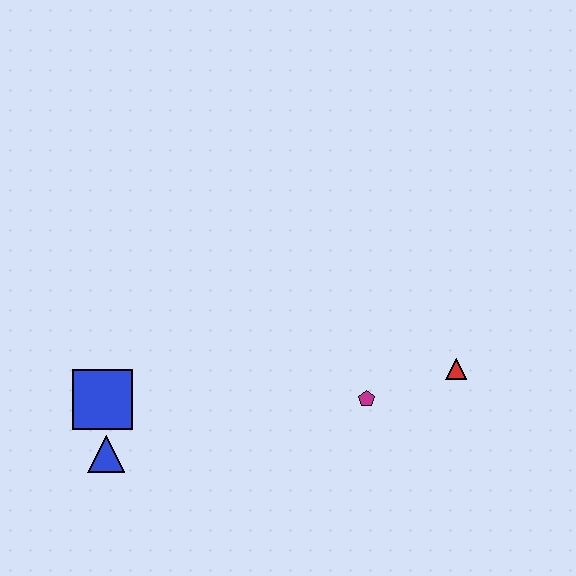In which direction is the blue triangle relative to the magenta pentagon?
The blue triangle is to the left of the magenta pentagon.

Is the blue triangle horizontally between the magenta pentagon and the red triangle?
No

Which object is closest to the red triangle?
The magenta pentagon is closest to the red triangle.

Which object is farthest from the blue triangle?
The red triangle is farthest from the blue triangle.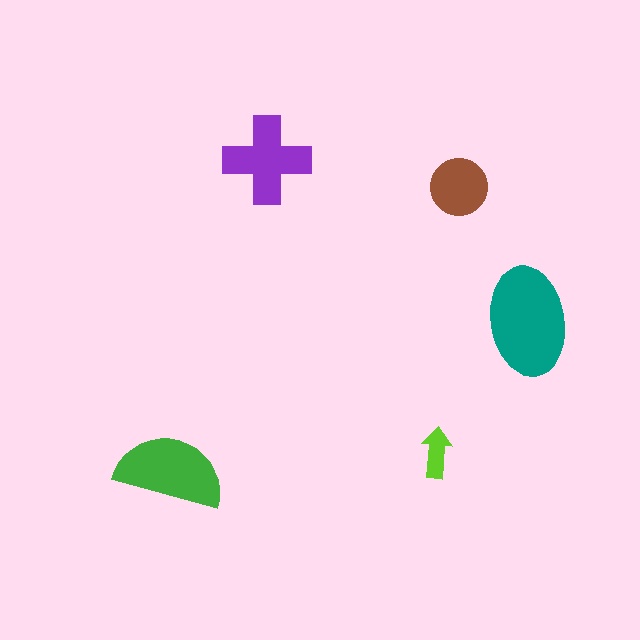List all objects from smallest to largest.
The lime arrow, the brown circle, the purple cross, the green semicircle, the teal ellipse.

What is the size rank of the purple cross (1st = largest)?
3rd.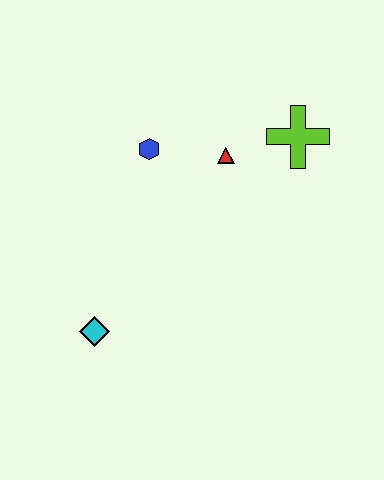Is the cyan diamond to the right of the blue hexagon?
No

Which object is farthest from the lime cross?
The cyan diamond is farthest from the lime cross.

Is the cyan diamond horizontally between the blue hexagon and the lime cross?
No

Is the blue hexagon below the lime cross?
Yes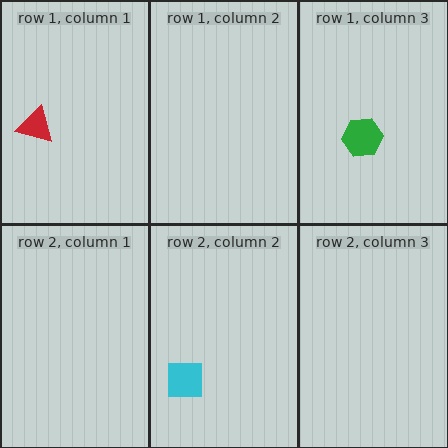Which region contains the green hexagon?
The row 1, column 3 region.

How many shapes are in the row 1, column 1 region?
1.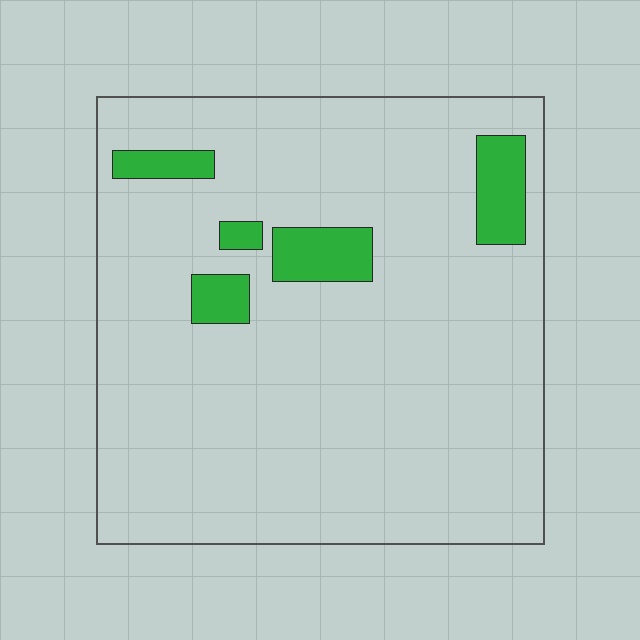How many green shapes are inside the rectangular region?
5.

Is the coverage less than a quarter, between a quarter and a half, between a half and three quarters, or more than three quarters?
Less than a quarter.